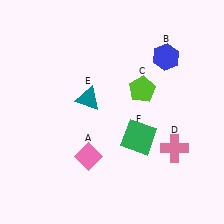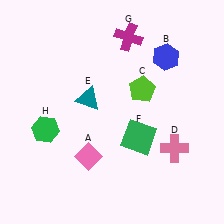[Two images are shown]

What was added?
A magenta cross (G), a green hexagon (H) were added in Image 2.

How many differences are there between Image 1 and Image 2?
There are 2 differences between the two images.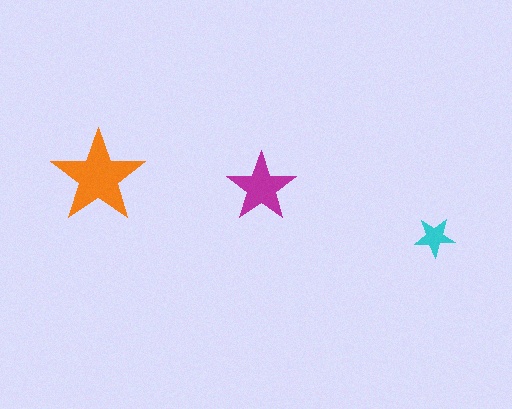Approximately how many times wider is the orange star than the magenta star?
About 1.5 times wider.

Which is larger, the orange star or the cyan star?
The orange one.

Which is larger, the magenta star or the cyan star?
The magenta one.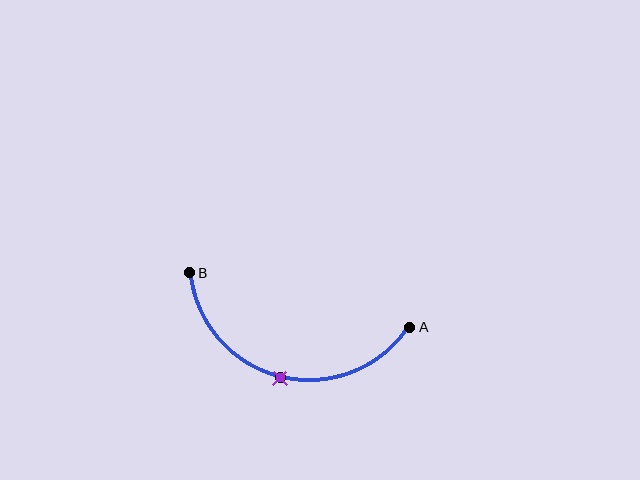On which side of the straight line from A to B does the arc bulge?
The arc bulges below the straight line connecting A and B.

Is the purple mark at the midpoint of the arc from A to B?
Yes. The purple mark lies on the arc at equal arc-length from both A and B — it is the arc midpoint.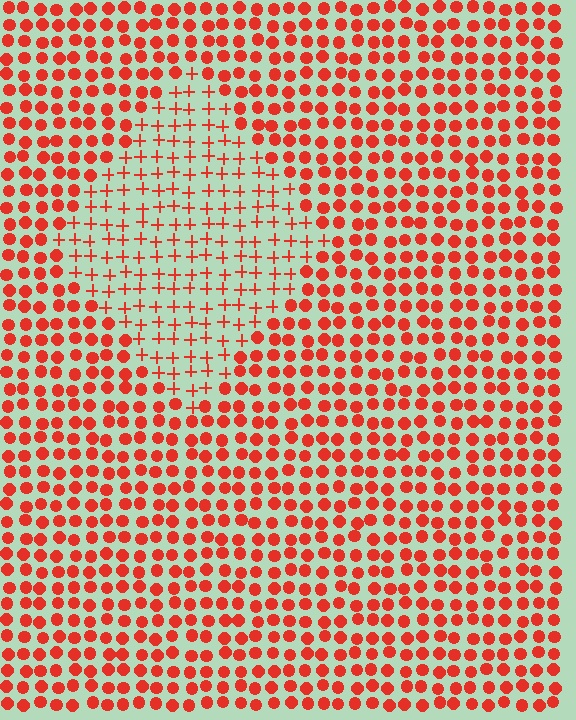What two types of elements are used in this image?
The image uses plus signs inside the diamond region and circles outside it.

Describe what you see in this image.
The image is filled with small red elements arranged in a uniform grid. A diamond-shaped region contains plus signs, while the surrounding area contains circles. The boundary is defined purely by the change in element shape.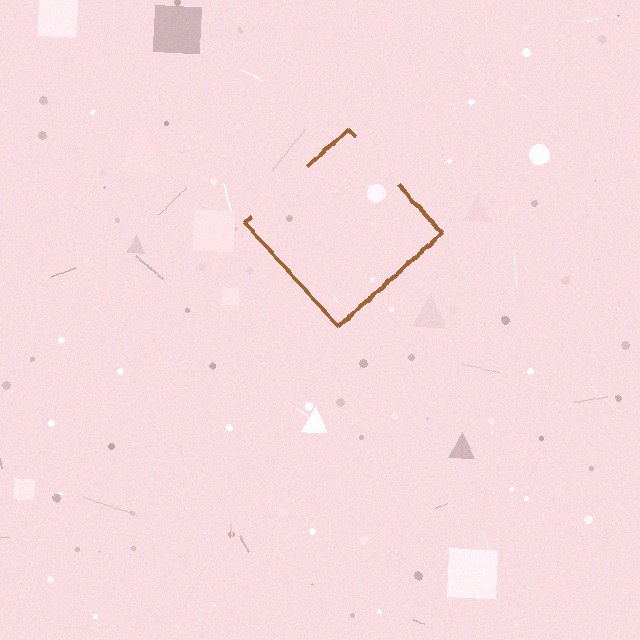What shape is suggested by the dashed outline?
The dashed outline suggests a diamond.